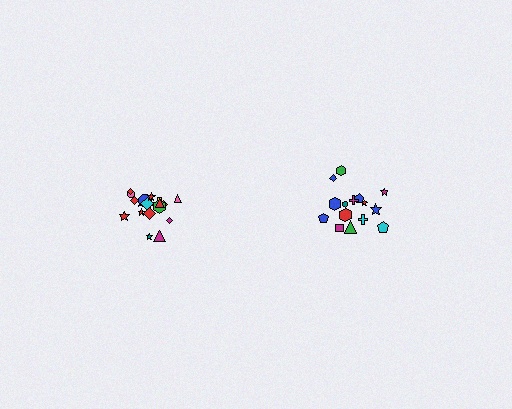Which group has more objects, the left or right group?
The left group.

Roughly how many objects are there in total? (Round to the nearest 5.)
Roughly 35 objects in total.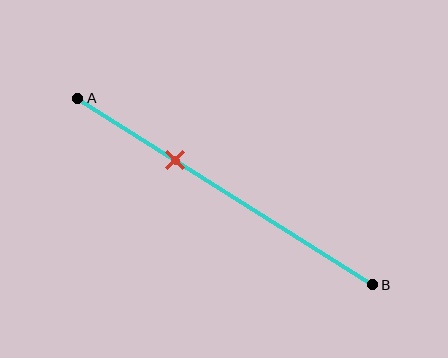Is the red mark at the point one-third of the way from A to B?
Yes, the mark is approximately at the one-third point.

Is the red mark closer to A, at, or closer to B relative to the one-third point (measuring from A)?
The red mark is approximately at the one-third point of segment AB.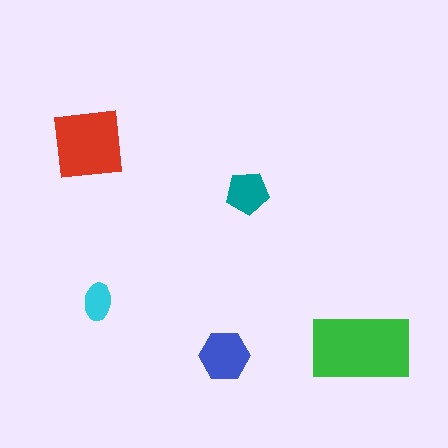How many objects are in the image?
There are 5 objects in the image.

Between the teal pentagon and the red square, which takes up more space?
The red square.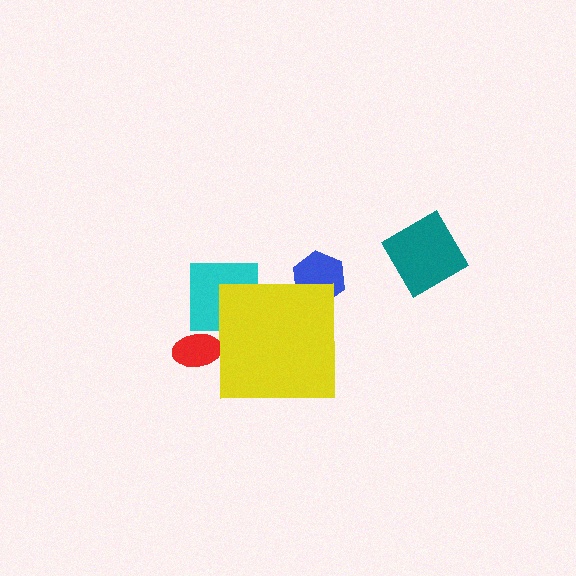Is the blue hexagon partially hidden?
Yes, the blue hexagon is partially hidden behind the yellow square.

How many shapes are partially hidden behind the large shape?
3 shapes are partially hidden.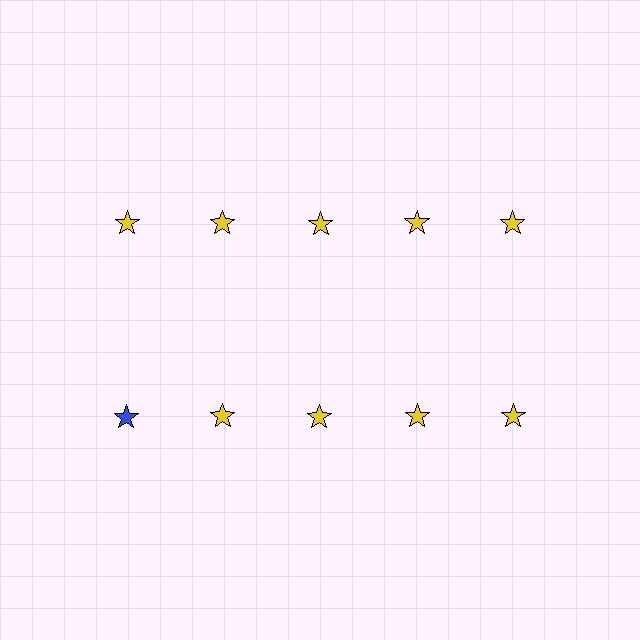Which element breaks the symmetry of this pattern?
The blue star in the second row, leftmost column breaks the symmetry. All other shapes are yellow stars.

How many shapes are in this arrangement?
There are 10 shapes arranged in a grid pattern.